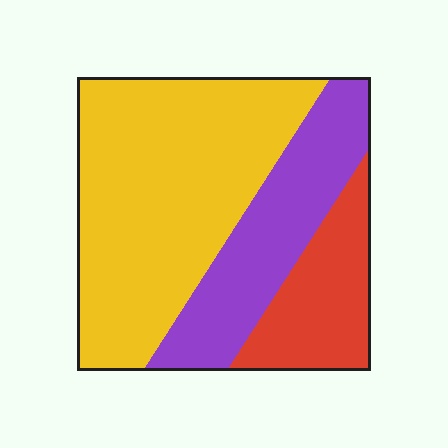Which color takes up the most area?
Yellow, at roughly 55%.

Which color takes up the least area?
Red, at roughly 20%.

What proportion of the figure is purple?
Purple takes up between a sixth and a third of the figure.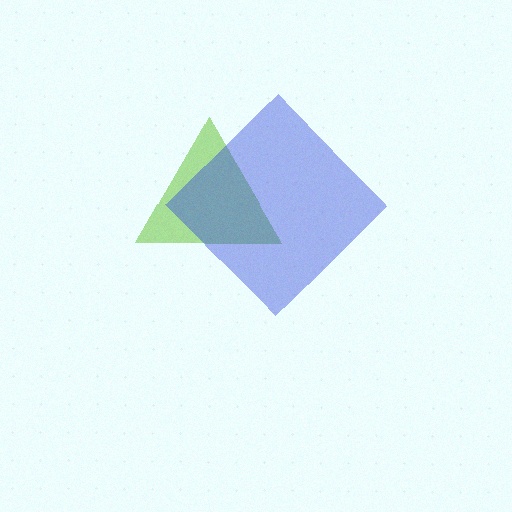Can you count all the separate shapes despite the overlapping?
Yes, there are 2 separate shapes.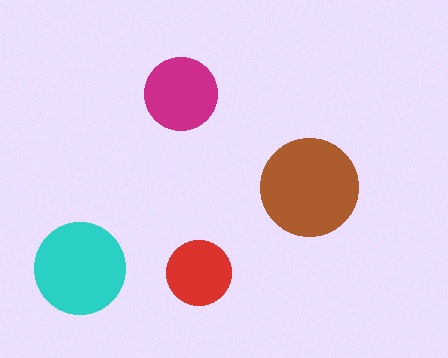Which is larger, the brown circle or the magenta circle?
The brown one.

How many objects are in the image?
There are 4 objects in the image.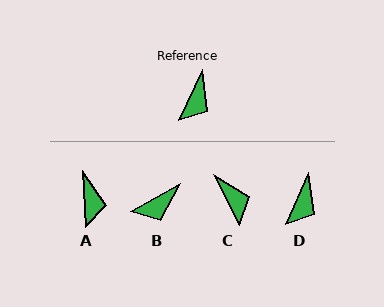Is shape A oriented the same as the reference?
No, it is off by about 27 degrees.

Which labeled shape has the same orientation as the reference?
D.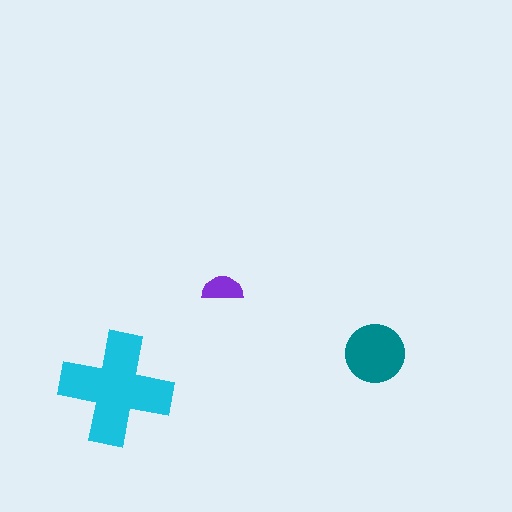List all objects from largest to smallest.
The cyan cross, the teal circle, the purple semicircle.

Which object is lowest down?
The cyan cross is bottommost.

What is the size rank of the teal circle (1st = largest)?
2nd.